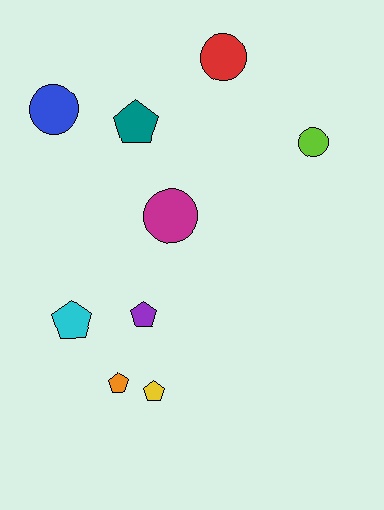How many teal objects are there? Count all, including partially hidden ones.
There is 1 teal object.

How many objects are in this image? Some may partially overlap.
There are 9 objects.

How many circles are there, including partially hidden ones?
There are 4 circles.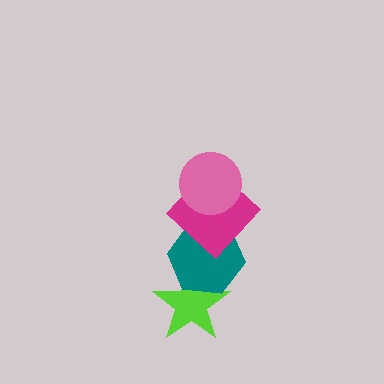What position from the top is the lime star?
The lime star is 4th from the top.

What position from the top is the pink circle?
The pink circle is 1st from the top.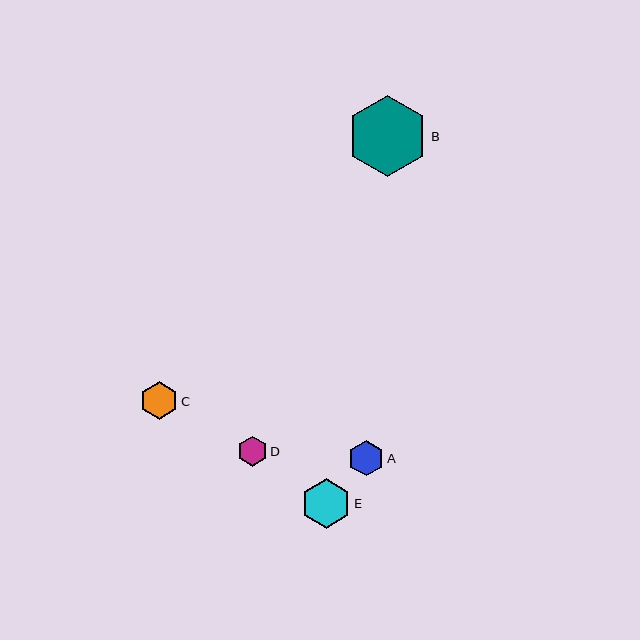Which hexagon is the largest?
Hexagon B is the largest with a size of approximately 81 pixels.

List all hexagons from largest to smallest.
From largest to smallest: B, E, C, A, D.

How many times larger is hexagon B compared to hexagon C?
Hexagon B is approximately 2.2 times the size of hexagon C.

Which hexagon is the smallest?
Hexagon D is the smallest with a size of approximately 30 pixels.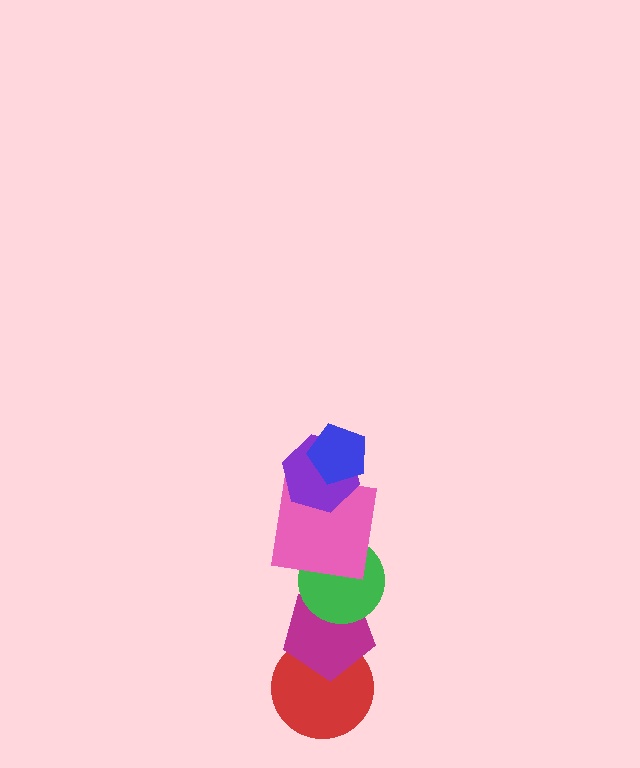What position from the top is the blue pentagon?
The blue pentagon is 1st from the top.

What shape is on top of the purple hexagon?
The blue pentagon is on top of the purple hexagon.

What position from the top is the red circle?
The red circle is 6th from the top.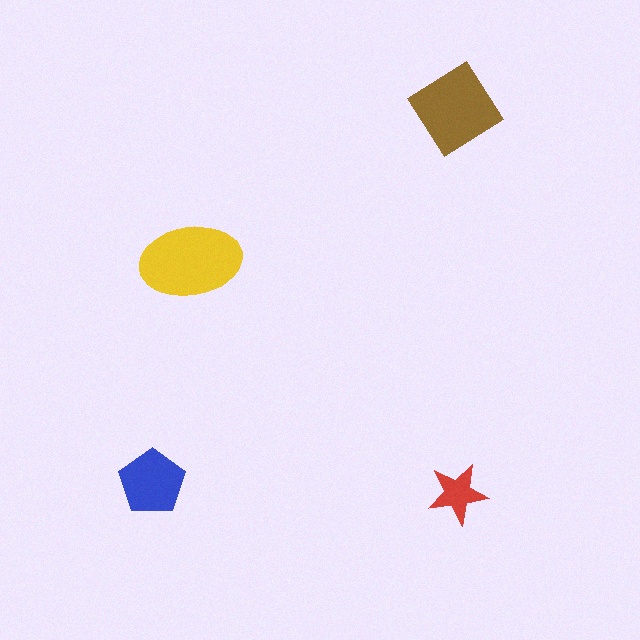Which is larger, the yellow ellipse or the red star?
The yellow ellipse.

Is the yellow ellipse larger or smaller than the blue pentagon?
Larger.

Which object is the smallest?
The red star.